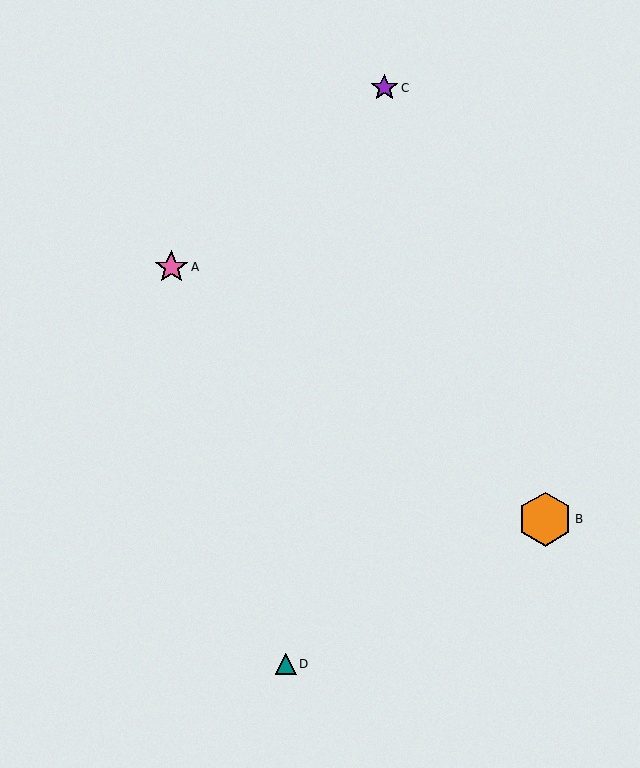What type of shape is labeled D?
Shape D is a teal triangle.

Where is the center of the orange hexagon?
The center of the orange hexagon is at (545, 519).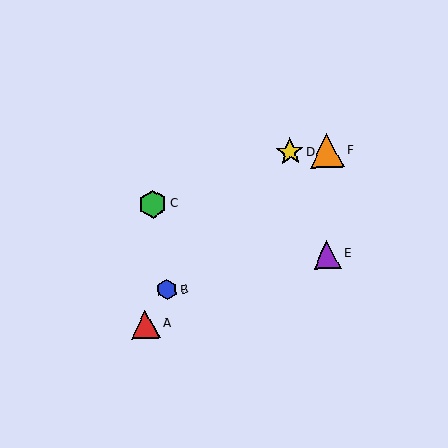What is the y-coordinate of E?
Object E is at y≈254.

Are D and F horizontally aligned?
Yes, both are at y≈152.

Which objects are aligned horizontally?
Objects D, F are aligned horizontally.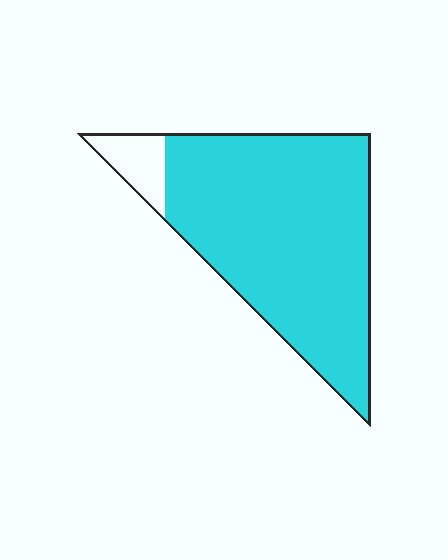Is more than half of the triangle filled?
Yes.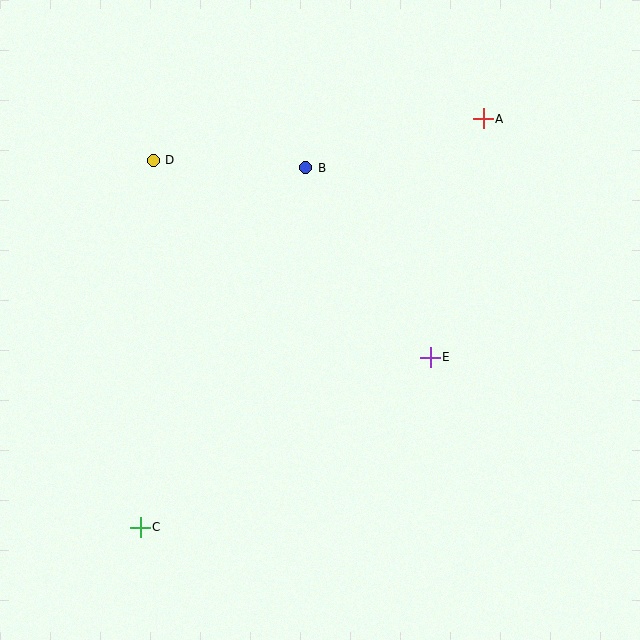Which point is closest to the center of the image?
Point E at (430, 357) is closest to the center.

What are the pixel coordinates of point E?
Point E is at (430, 357).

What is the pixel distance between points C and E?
The distance between C and E is 336 pixels.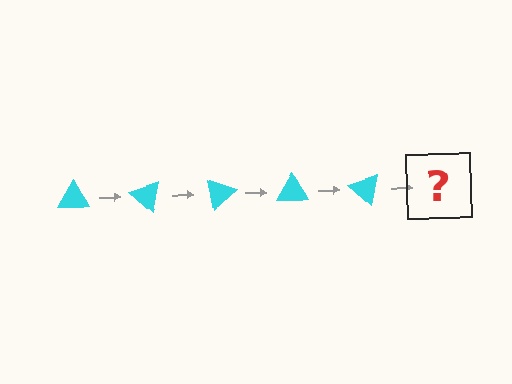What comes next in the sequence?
The next element should be a cyan triangle rotated 200 degrees.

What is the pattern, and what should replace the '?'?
The pattern is that the triangle rotates 40 degrees each step. The '?' should be a cyan triangle rotated 200 degrees.